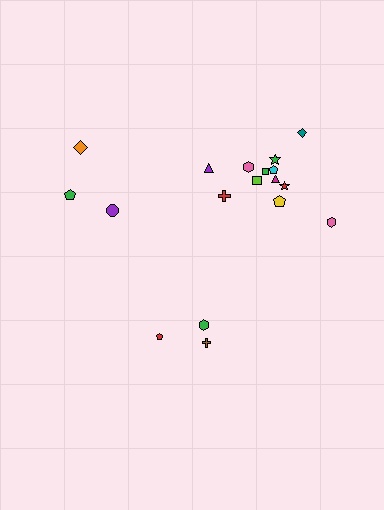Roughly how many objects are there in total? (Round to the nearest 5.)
Roughly 20 objects in total.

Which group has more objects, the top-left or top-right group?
The top-right group.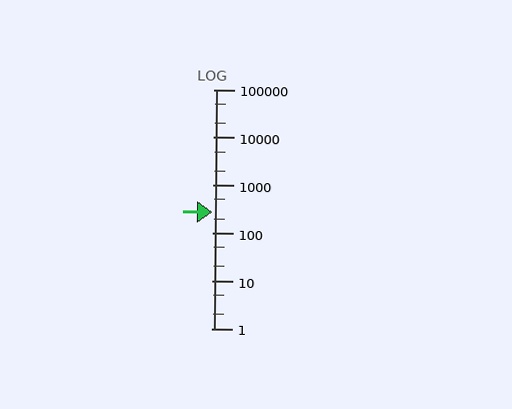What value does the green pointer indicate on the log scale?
The pointer indicates approximately 270.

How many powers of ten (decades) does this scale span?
The scale spans 5 decades, from 1 to 100000.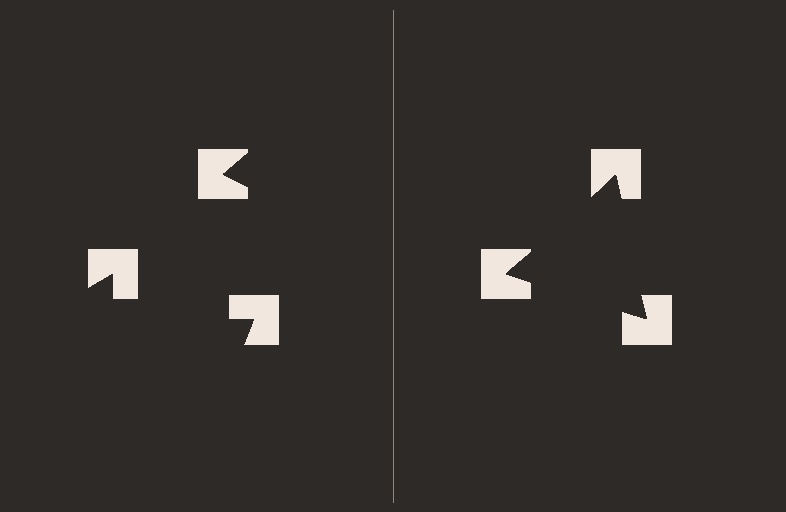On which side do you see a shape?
An illusory triangle appears on the right side. On the left side the wedge cuts are rotated, so no coherent shape forms.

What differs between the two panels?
The notched squares are positioned identically on both sides; only the wedge orientations differ. On the right they align to a triangle; on the left they are misaligned.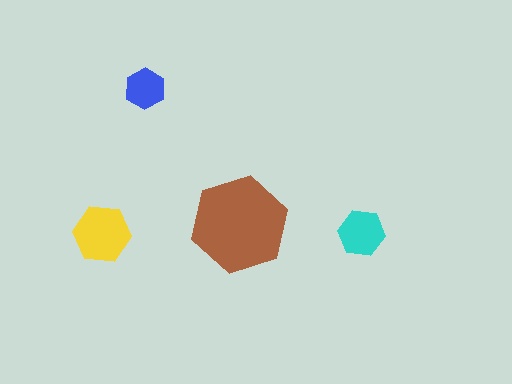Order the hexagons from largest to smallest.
the brown one, the yellow one, the cyan one, the blue one.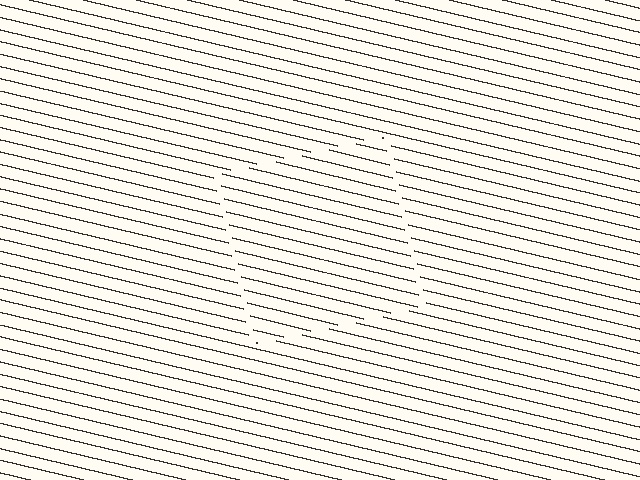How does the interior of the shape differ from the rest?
The interior of the shape contains the same grating, shifted by half a period — the contour is defined by the phase discontinuity where line-ends from the inner and outer gratings abut.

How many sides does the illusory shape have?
4 sides — the line-ends trace a square.